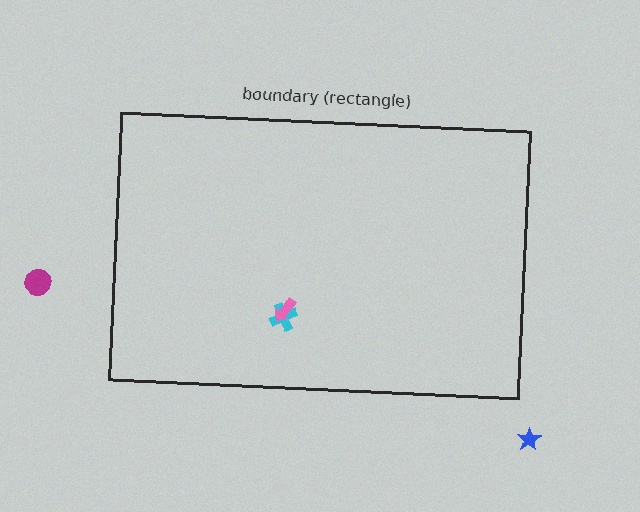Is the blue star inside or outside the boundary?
Outside.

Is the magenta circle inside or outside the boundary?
Outside.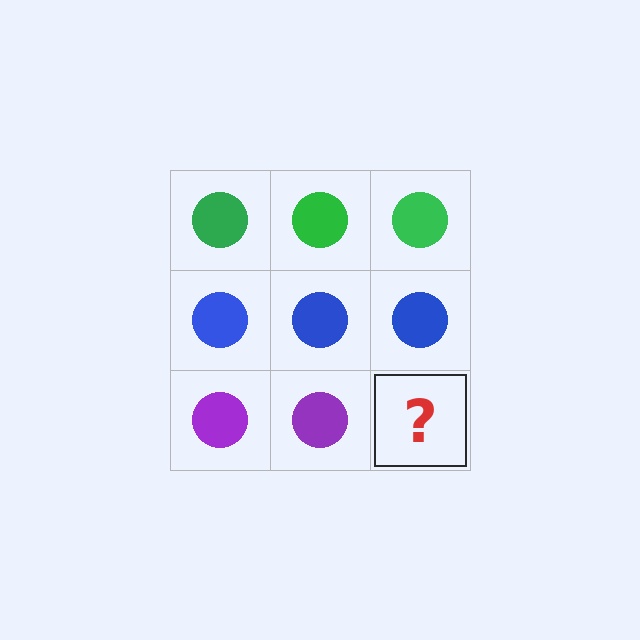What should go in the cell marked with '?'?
The missing cell should contain a purple circle.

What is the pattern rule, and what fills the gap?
The rule is that each row has a consistent color. The gap should be filled with a purple circle.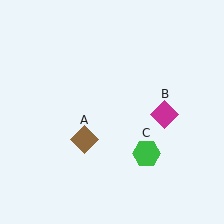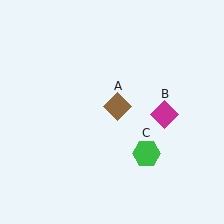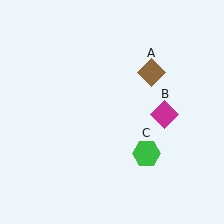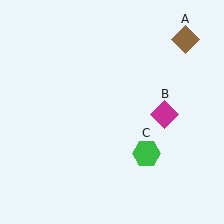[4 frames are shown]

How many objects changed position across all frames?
1 object changed position: brown diamond (object A).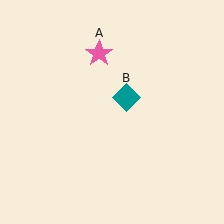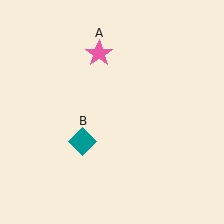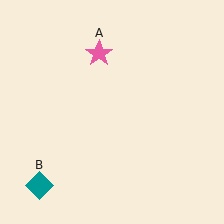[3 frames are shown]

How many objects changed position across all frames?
1 object changed position: teal diamond (object B).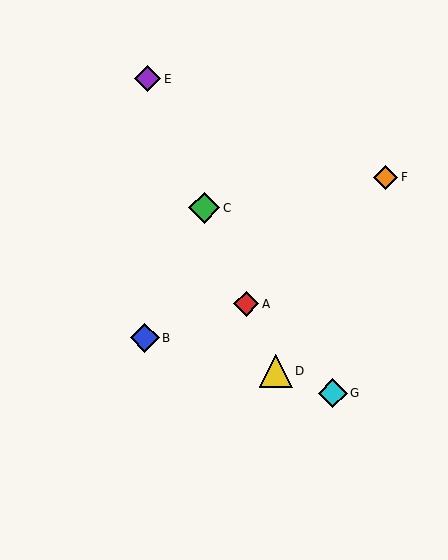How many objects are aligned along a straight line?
4 objects (A, C, D, E) are aligned along a straight line.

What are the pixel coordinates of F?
Object F is at (386, 177).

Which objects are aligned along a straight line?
Objects A, C, D, E are aligned along a straight line.